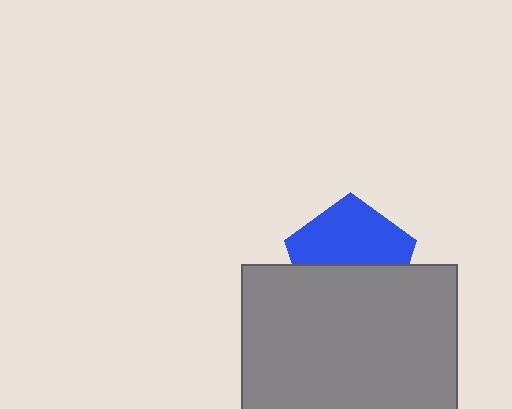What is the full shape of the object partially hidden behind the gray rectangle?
The partially hidden object is a blue pentagon.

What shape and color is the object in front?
The object in front is a gray rectangle.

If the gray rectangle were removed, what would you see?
You would see the complete blue pentagon.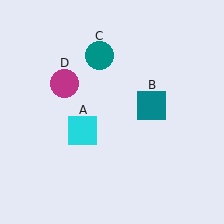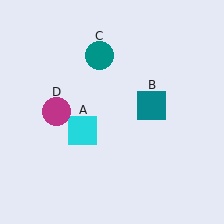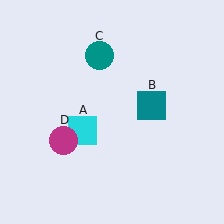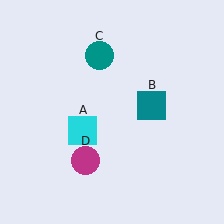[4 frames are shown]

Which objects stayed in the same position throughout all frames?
Cyan square (object A) and teal square (object B) and teal circle (object C) remained stationary.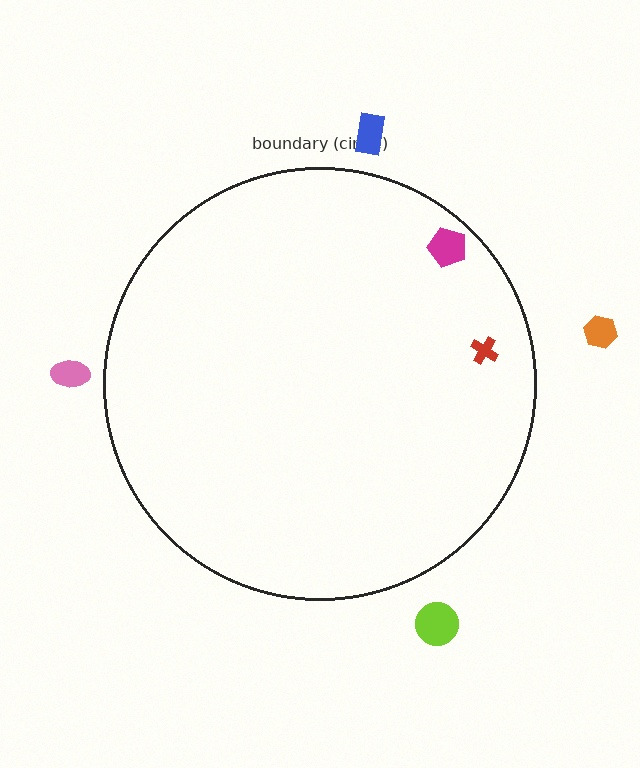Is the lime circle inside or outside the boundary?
Outside.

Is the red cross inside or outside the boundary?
Inside.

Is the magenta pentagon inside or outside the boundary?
Inside.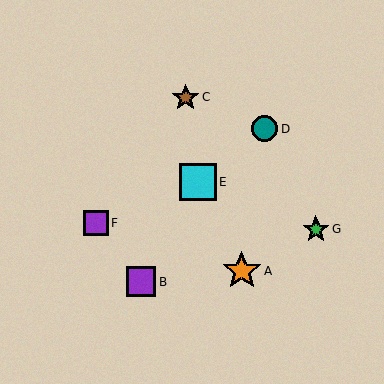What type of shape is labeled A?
Shape A is an orange star.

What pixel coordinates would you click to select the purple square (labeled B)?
Click at (141, 282) to select the purple square B.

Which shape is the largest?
The orange star (labeled A) is the largest.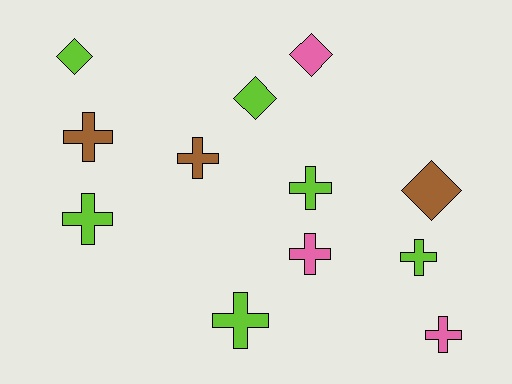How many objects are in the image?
There are 12 objects.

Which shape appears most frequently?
Cross, with 8 objects.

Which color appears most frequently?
Lime, with 6 objects.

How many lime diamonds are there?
There are 2 lime diamonds.